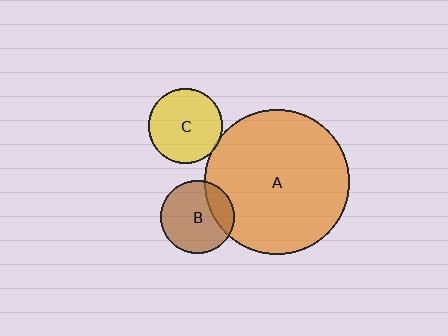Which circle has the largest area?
Circle A (orange).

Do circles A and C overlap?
Yes.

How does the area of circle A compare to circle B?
Approximately 3.9 times.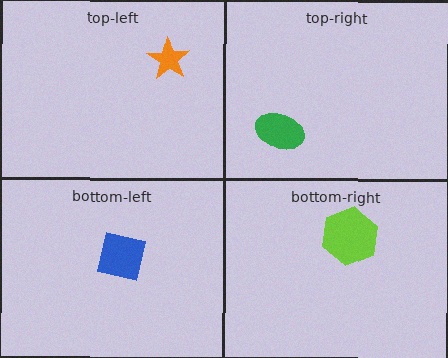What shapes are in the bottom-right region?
The lime hexagon.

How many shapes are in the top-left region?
1.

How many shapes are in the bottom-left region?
1.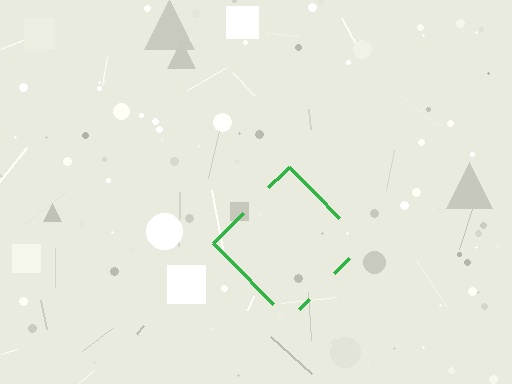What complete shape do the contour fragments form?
The contour fragments form a diamond.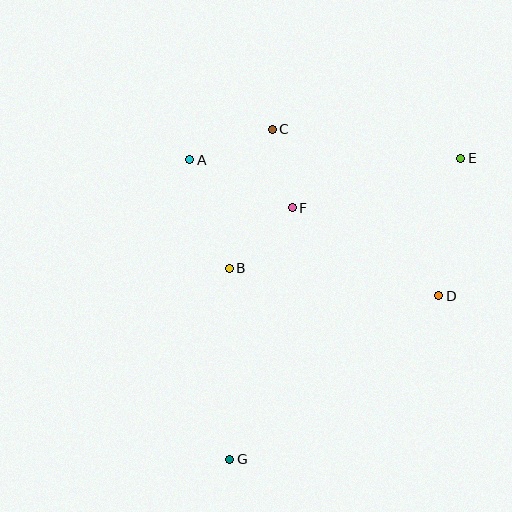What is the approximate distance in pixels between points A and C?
The distance between A and C is approximately 88 pixels.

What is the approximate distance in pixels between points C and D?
The distance between C and D is approximately 236 pixels.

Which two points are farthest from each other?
Points E and G are farthest from each other.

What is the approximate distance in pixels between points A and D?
The distance between A and D is approximately 284 pixels.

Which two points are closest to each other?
Points C and F are closest to each other.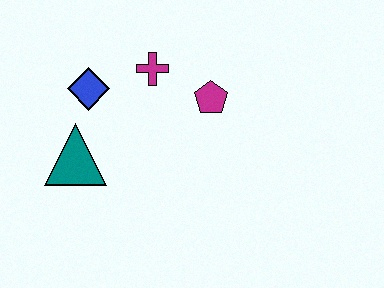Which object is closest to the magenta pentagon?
The magenta cross is closest to the magenta pentagon.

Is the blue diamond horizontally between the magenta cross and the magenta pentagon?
No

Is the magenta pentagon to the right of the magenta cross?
Yes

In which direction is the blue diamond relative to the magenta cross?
The blue diamond is to the left of the magenta cross.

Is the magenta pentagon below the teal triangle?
No